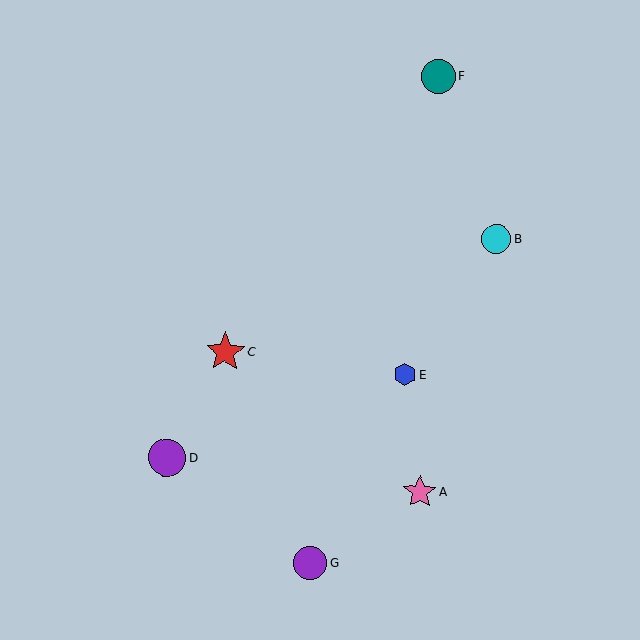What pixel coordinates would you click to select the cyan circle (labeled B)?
Click at (497, 239) to select the cyan circle B.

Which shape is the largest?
The red star (labeled C) is the largest.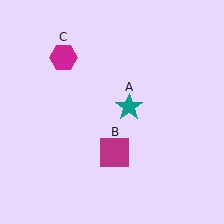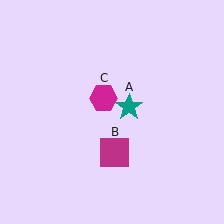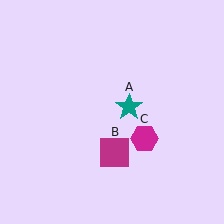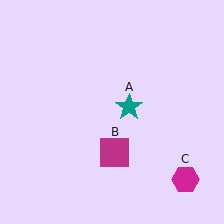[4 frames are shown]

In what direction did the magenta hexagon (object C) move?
The magenta hexagon (object C) moved down and to the right.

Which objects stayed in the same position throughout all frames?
Teal star (object A) and magenta square (object B) remained stationary.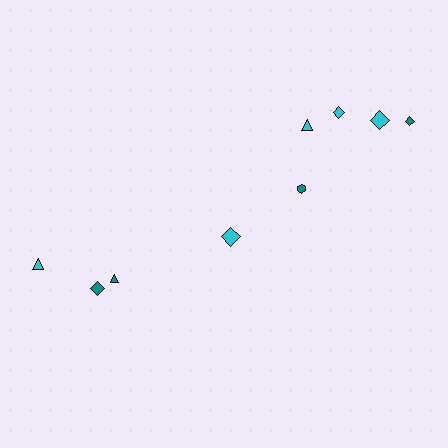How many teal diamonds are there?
There are 2 teal diamonds.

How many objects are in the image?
There are 9 objects.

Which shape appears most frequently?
Diamond, with 5 objects.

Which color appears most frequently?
Cyan, with 5 objects.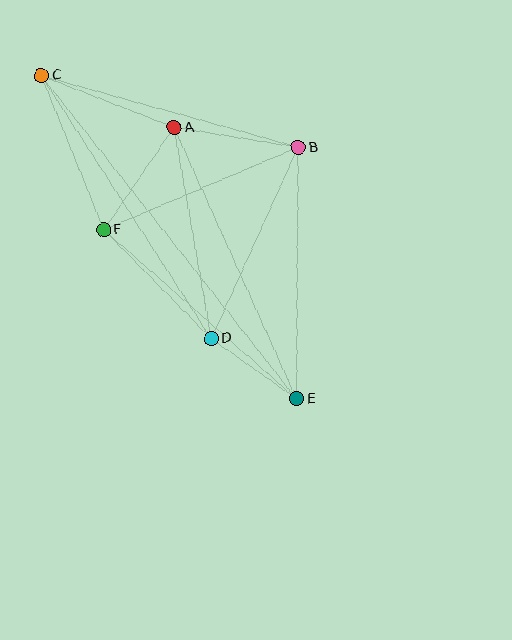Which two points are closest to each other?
Points D and E are closest to each other.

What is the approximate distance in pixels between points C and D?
The distance between C and D is approximately 313 pixels.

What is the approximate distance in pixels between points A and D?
The distance between A and D is approximately 214 pixels.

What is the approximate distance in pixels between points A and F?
The distance between A and F is approximately 124 pixels.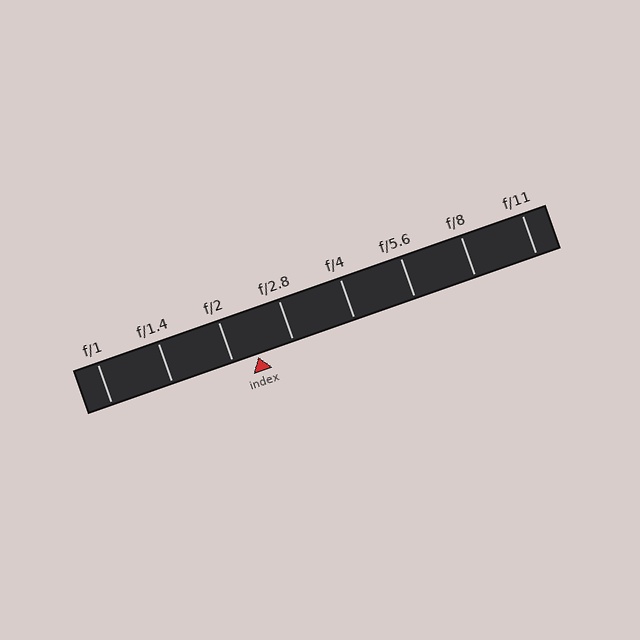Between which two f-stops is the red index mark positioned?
The index mark is between f/2 and f/2.8.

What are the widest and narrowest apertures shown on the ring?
The widest aperture shown is f/1 and the narrowest is f/11.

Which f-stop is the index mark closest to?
The index mark is closest to f/2.